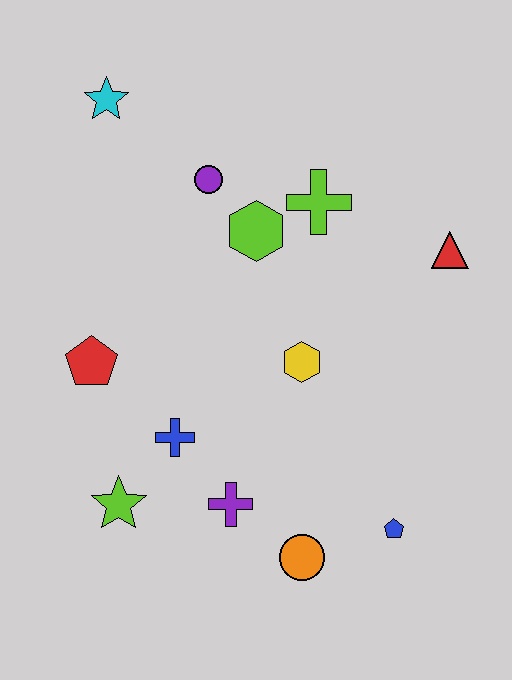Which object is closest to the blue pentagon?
The orange circle is closest to the blue pentagon.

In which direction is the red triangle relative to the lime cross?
The red triangle is to the right of the lime cross.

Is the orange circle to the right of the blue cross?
Yes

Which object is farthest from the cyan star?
The blue pentagon is farthest from the cyan star.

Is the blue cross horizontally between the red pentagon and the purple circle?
Yes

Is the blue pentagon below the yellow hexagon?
Yes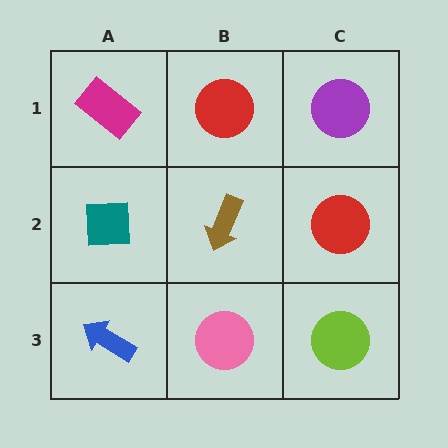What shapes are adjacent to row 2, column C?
A purple circle (row 1, column C), a lime circle (row 3, column C), a brown arrow (row 2, column B).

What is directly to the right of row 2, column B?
A red circle.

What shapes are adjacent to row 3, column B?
A brown arrow (row 2, column B), a blue arrow (row 3, column A), a lime circle (row 3, column C).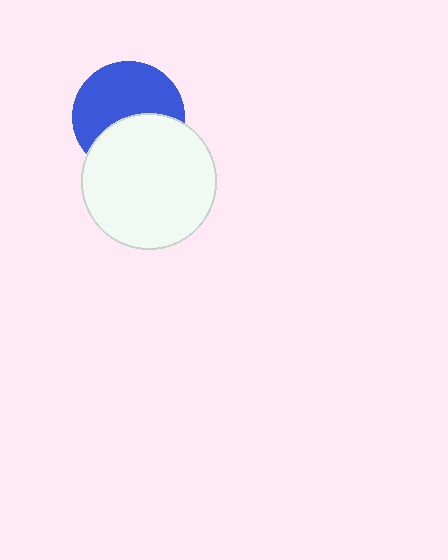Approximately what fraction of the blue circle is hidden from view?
Roughly 42% of the blue circle is hidden behind the white circle.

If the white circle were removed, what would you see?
You would see the complete blue circle.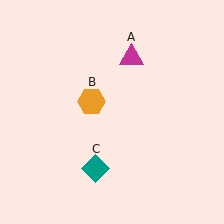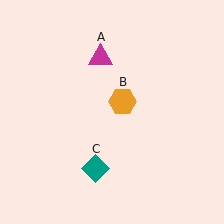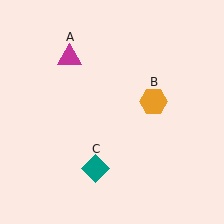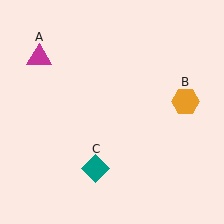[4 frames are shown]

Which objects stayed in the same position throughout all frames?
Teal diamond (object C) remained stationary.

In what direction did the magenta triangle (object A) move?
The magenta triangle (object A) moved left.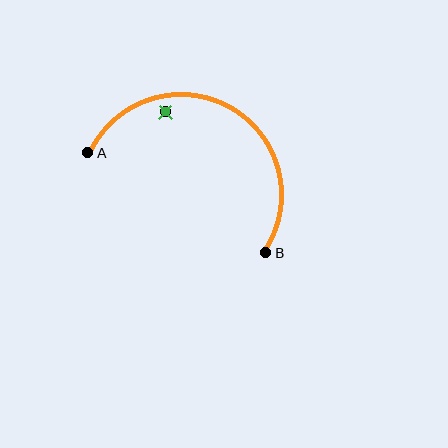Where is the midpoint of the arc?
The arc midpoint is the point on the curve farthest from the straight line joining A and B. It sits above that line.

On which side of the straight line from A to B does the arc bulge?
The arc bulges above the straight line connecting A and B.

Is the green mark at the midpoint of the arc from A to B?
No — the green mark does not lie on the arc at all. It sits slightly inside the curve.